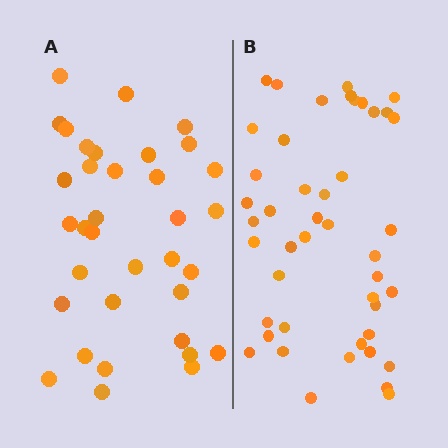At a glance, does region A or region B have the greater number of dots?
Region B (the right region) has more dots.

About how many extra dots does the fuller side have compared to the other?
Region B has roughly 10 or so more dots than region A.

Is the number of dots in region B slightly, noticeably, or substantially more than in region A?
Region B has noticeably more, but not dramatically so. The ratio is roughly 1.3 to 1.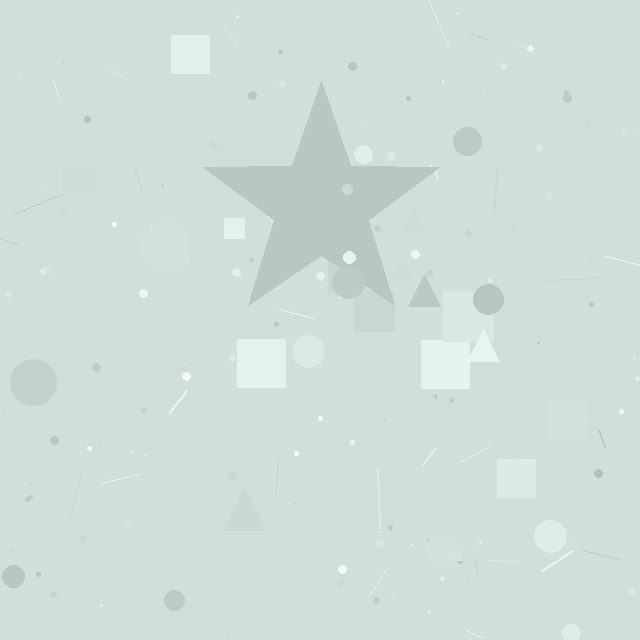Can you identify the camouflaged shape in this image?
The camouflaged shape is a star.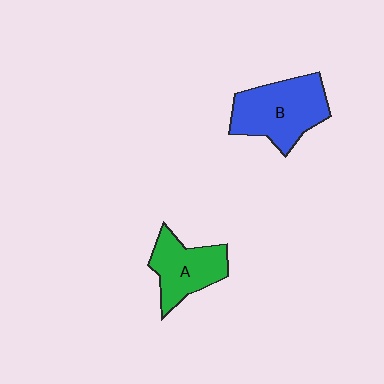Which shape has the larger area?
Shape B (blue).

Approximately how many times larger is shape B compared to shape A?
Approximately 1.3 times.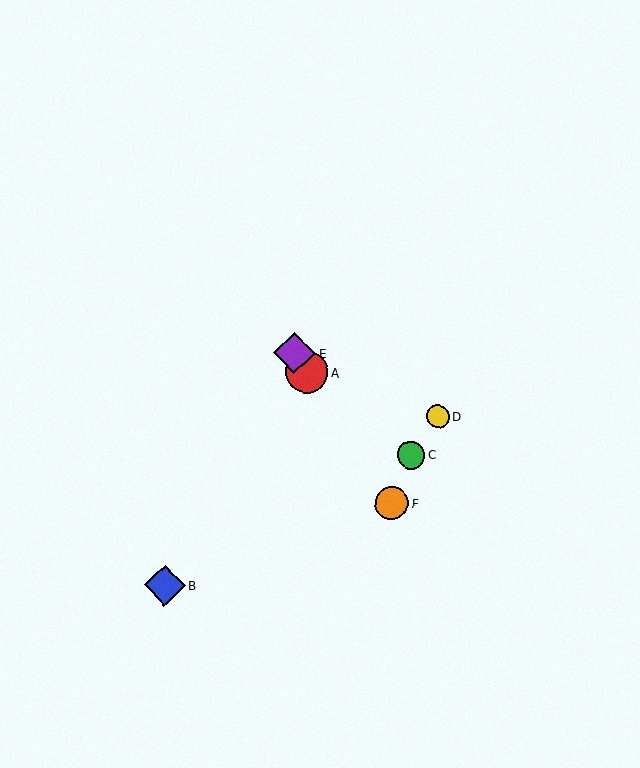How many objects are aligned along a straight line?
3 objects (A, E, F) are aligned along a straight line.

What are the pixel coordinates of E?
Object E is at (295, 353).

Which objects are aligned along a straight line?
Objects A, E, F are aligned along a straight line.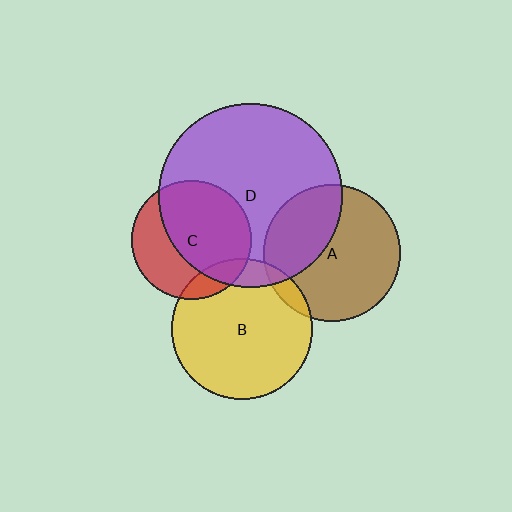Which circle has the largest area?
Circle D (purple).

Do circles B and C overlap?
Yes.